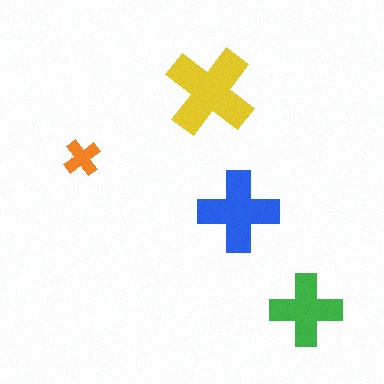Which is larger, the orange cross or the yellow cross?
The yellow one.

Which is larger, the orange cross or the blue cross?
The blue one.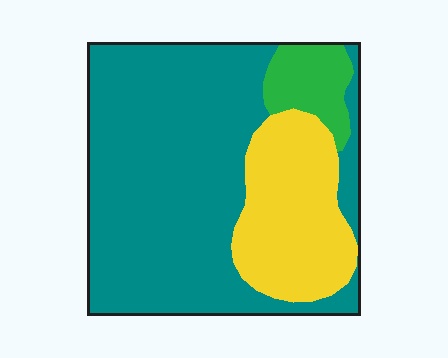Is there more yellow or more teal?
Teal.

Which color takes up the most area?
Teal, at roughly 65%.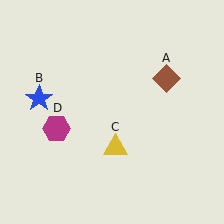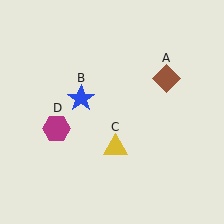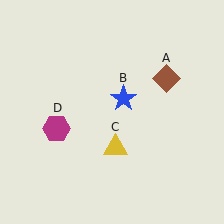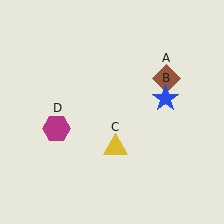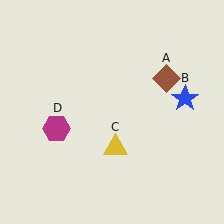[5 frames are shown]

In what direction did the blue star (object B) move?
The blue star (object B) moved right.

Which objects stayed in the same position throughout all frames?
Brown diamond (object A) and yellow triangle (object C) and magenta hexagon (object D) remained stationary.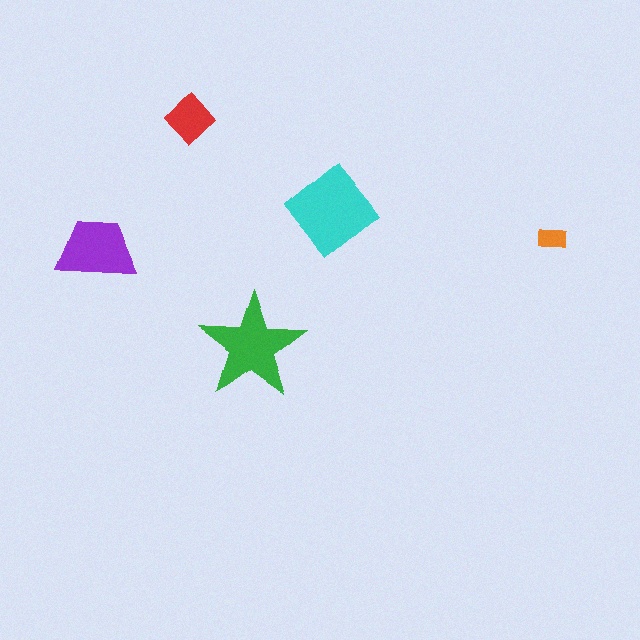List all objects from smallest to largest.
The orange rectangle, the red diamond, the purple trapezoid, the green star, the cyan diamond.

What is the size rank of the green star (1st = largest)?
2nd.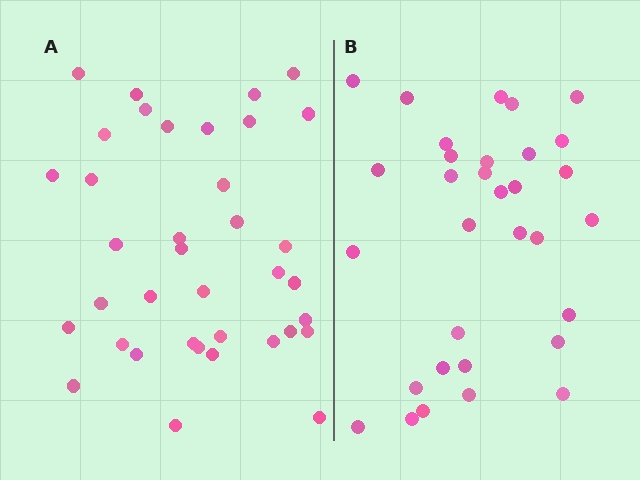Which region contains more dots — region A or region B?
Region A (the left region) has more dots.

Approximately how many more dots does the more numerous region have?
Region A has about 5 more dots than region B.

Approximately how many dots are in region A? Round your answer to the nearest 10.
About 40 dots. (The exact count is 37, which rounds to 40.)